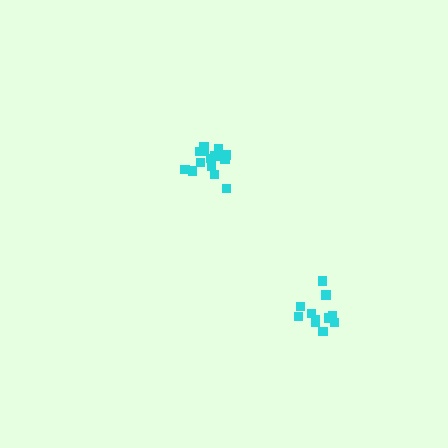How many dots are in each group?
Group 1: 14 dots, Group 2: 11 dots (25 total).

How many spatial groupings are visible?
There are 2 spatial groupings.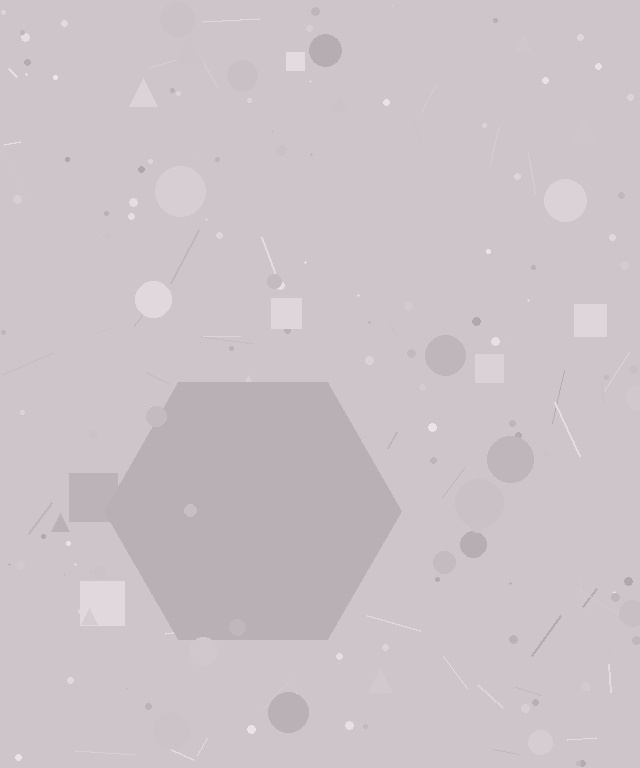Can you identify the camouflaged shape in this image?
The camouflaged shape is a hexagon.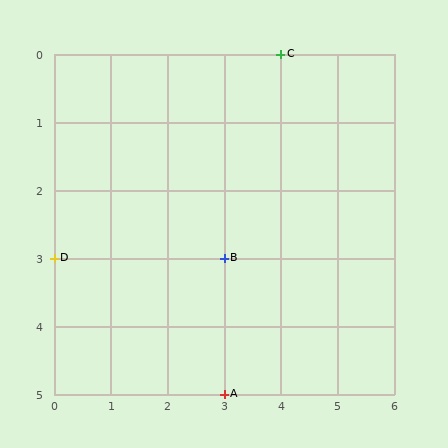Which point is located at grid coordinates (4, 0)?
Point C is at (4, 0).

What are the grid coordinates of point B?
Point B is at grid coordinates (3, 3).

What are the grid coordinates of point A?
Point A is at grid coordinates (3, 5).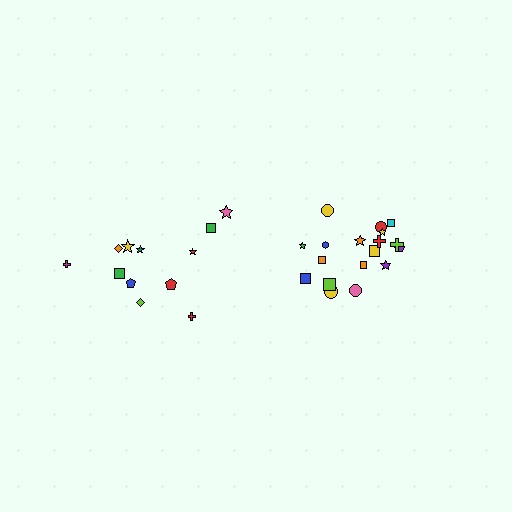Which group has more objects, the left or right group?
The right group.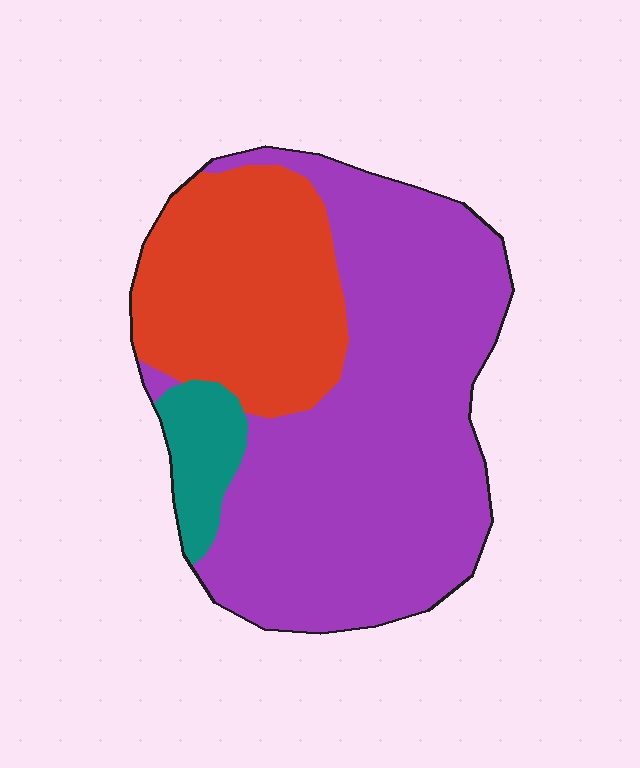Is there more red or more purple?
Purple.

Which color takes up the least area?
Teal, at roughly 5%.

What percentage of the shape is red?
Red covers 29% of the shape.